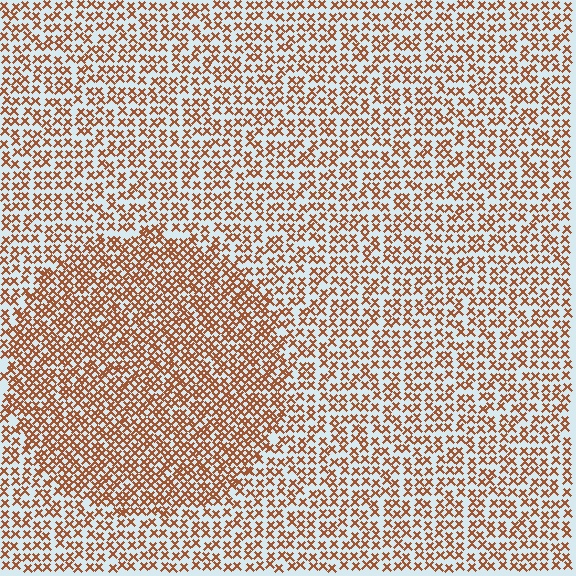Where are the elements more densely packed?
The elements are more densely packed inside the circle boundary.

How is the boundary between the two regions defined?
The boundary is defined by a change in element density (approximately 1.7x ratio). All elements are the same color, size, and shape.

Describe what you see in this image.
The image contains small brown elements arranged at two different densities. A circle-shaped region is visible where the elements are more densely packed than the surrounding area.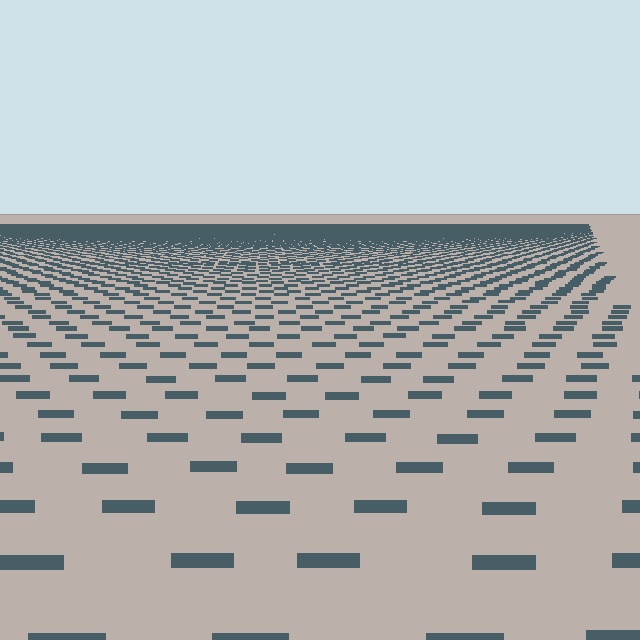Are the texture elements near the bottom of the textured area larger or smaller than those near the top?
Larger. Near the bottom, elements are closer to the viewer and appear at a bigger on-screen size.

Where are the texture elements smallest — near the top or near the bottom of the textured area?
Near the top.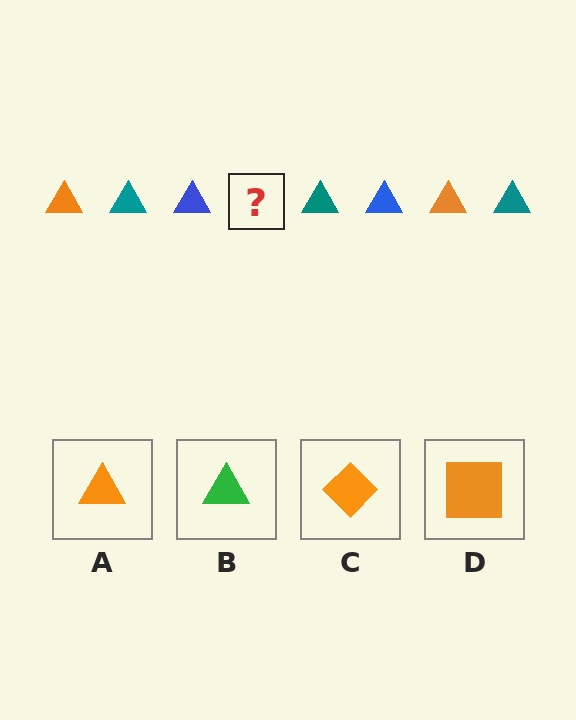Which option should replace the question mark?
Option A.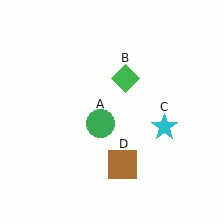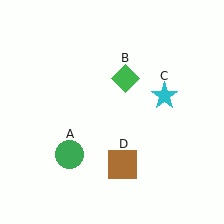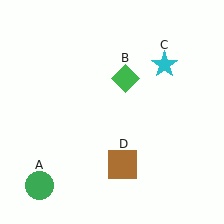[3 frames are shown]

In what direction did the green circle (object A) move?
The green circle (object A) moved down and to the left.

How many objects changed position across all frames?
2 objects changed position: green circle (object A), cyan star (object C).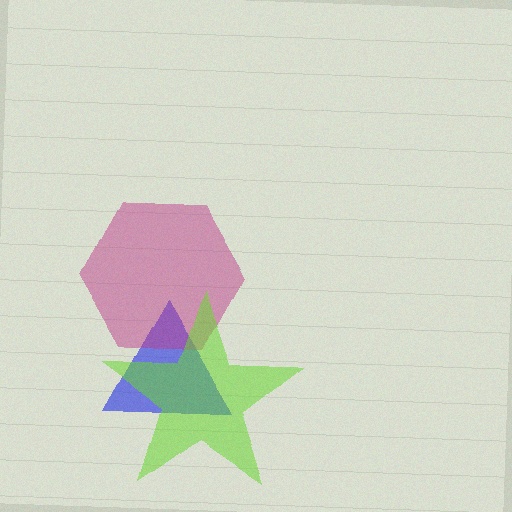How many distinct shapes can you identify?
There are 3 distinct shapes: a blue triangle, a magenta hexagon, a lime star.